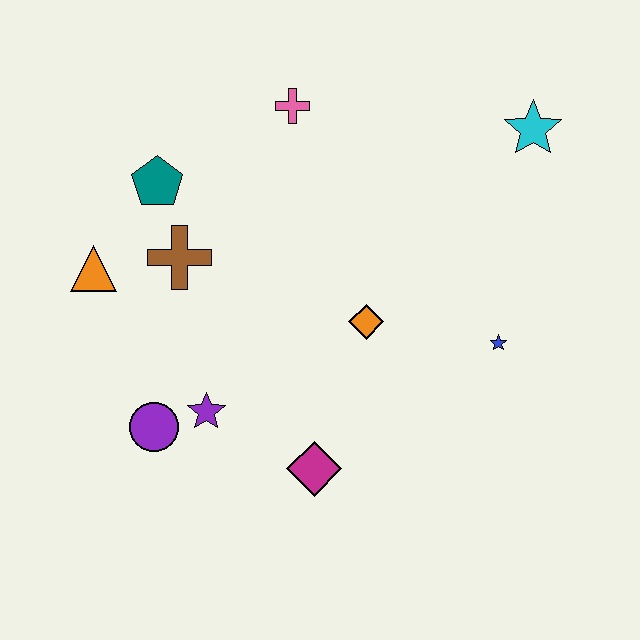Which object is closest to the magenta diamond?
The purple star is closest to the magenta diamond.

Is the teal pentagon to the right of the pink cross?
No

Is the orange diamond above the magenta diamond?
Yes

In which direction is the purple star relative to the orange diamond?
The purple star is to the left of the orange diamond.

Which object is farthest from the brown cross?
The cyan star is farthest from the brown cross.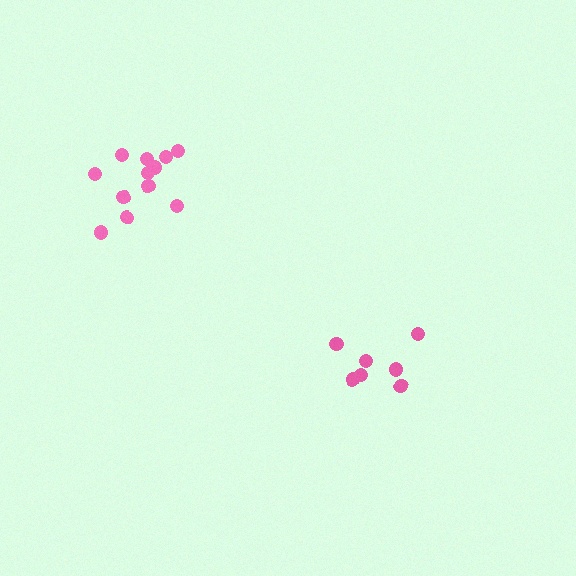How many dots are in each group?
Group 1: 7 dots, Group 2: 12 dots (19 total).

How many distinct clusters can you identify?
There are 2 distinct clusters.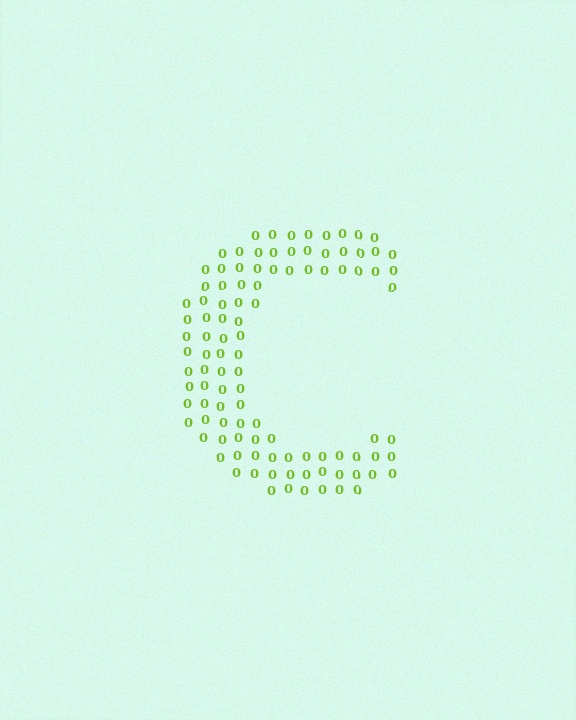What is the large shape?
The large shape is the letter C.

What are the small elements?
The small elements are digit 0's.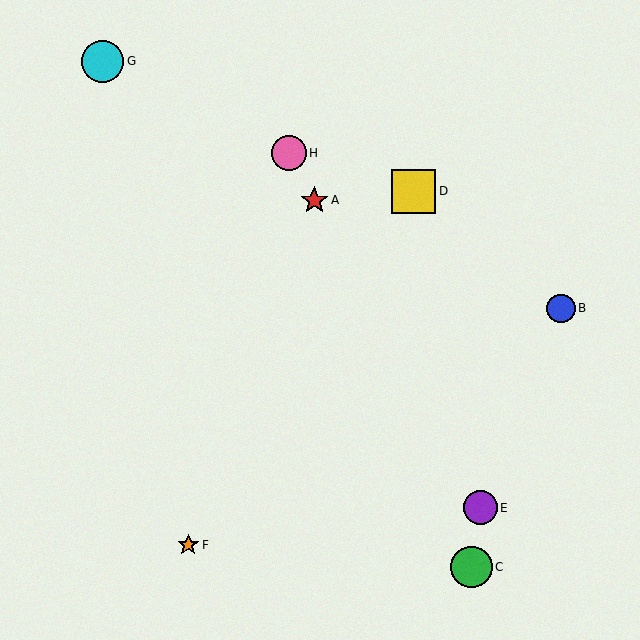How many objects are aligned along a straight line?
3 objects (A, E, H) are aligned along a straight line.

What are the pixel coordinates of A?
Object A is at (314, 200).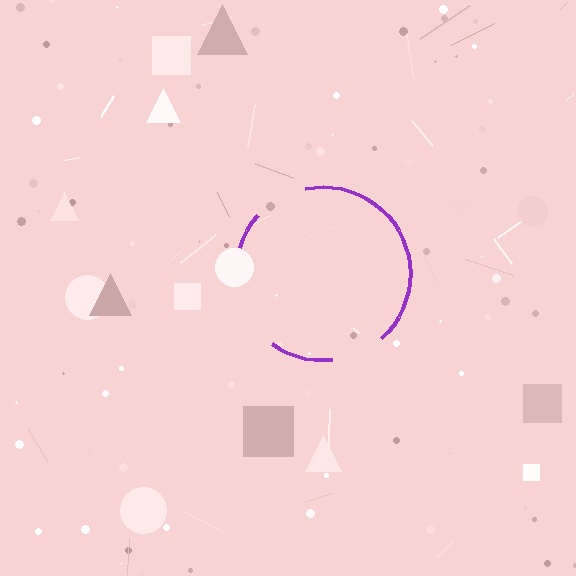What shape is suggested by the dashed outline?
The dashed outline suggests a circle.